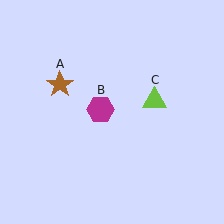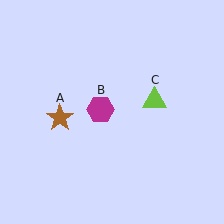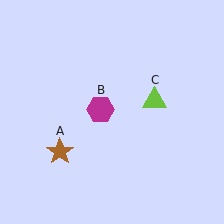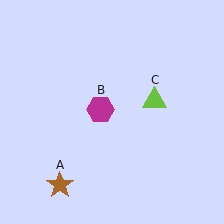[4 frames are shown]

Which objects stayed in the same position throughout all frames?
Magenta hexagon (object B) and lime triangle (object C) remained stationary.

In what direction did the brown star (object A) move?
The brown star (object A) moved down.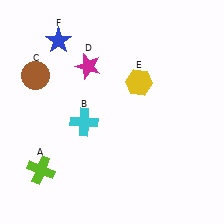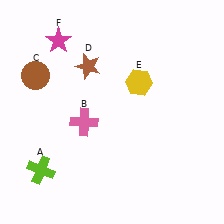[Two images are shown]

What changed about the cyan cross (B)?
In Image 1, B is cyan. In Image 2, it changed to pink.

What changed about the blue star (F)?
In Image 1, F is blue. In Image 2, it changed to magenta.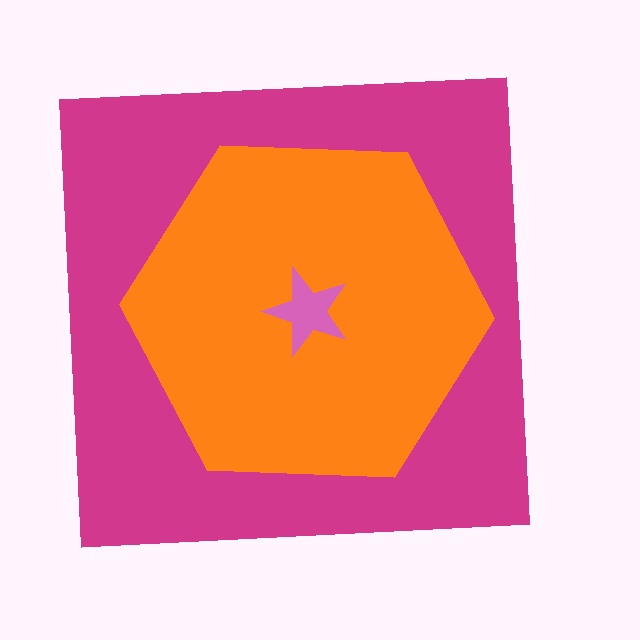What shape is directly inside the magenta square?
The orange hexagon.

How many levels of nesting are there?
3.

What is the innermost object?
The pink star.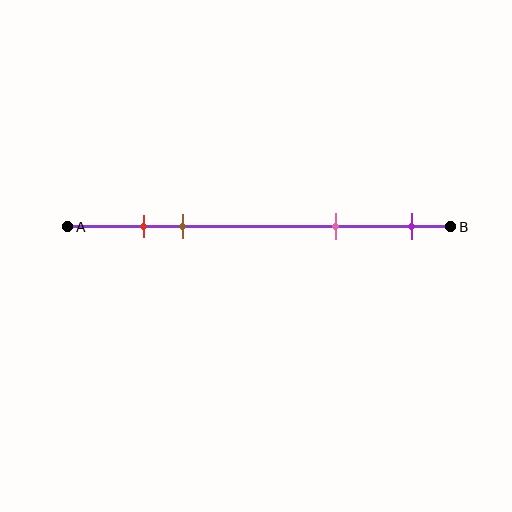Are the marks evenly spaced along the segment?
No, the marks are not evenly spaced.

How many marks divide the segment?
There are 4 marks dividing the segment.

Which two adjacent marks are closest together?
The red and brown marks are the closest adjacent pair.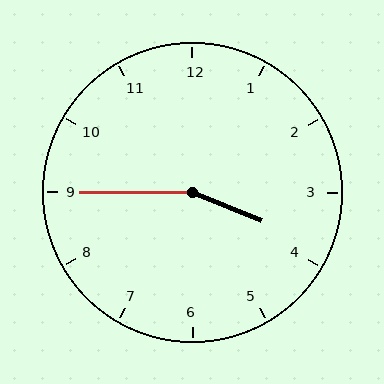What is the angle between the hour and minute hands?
Approximately 158 degrees.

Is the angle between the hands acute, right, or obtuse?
It is obtuse.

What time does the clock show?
3:45.